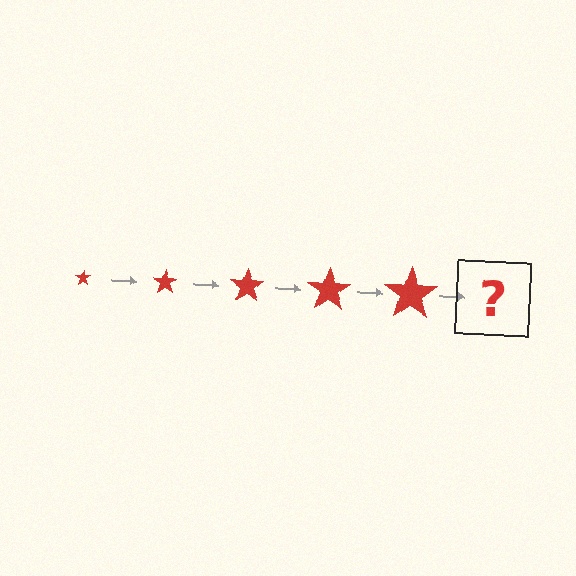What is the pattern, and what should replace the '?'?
The pattern is that the star gets progressively larger each step. The '?' should be a red star, larger than the previous one.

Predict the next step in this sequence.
The next step is a red star, larger than the previous one.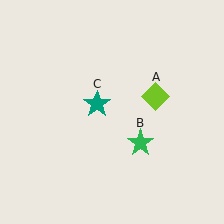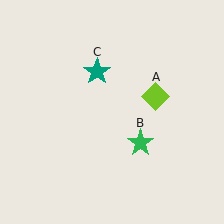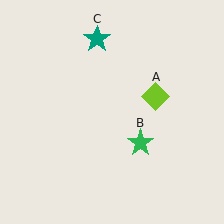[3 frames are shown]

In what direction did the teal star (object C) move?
The teal star (object C) moved up.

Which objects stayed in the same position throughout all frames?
Lime diamond (object A) and green star (object B) remained stationary.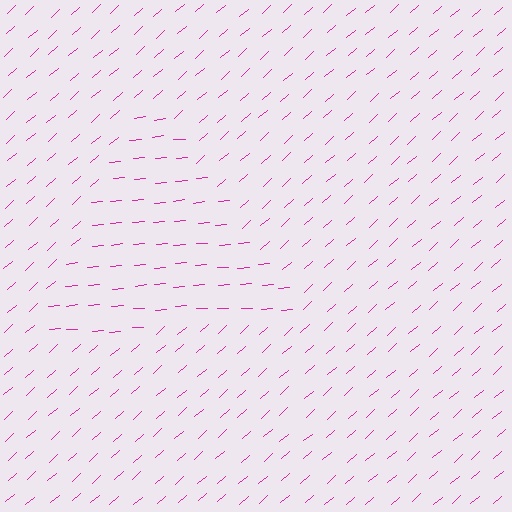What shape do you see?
I see a triangle.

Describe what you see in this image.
The image is filled with small magenta line segments. A triangle region in the image has lines oriented differently from the surrounding lines, creating a visible texture boundary.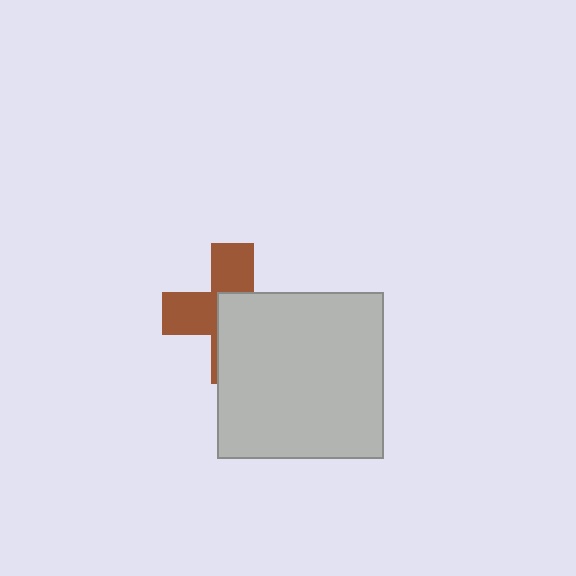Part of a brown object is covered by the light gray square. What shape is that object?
It is a cross.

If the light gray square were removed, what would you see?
You would see the complete brown cross.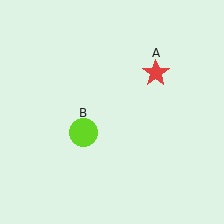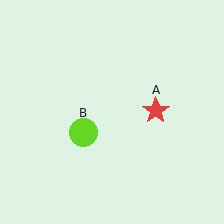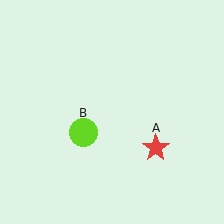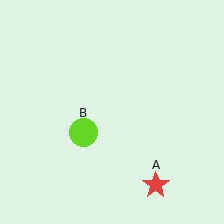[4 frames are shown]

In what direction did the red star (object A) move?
The red star (object A) moved down.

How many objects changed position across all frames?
1 object changed position: red star (object A).